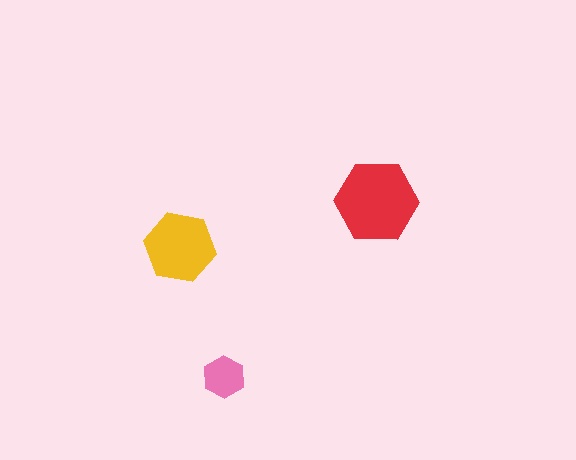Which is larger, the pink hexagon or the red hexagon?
The red one.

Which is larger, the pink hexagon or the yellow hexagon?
The yellow one.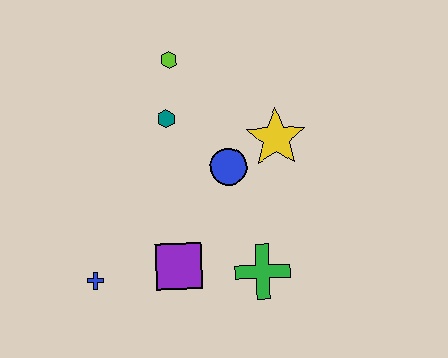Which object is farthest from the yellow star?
The blue cross is farthest from the yellow star.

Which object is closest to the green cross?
The purple square is closest to the green cross.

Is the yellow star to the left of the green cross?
No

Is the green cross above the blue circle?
No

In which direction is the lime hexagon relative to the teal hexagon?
The lime hexagon is above the teal hexagon.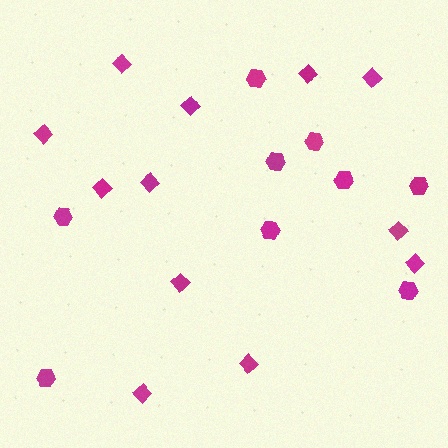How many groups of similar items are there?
There are 2 groups: one group of diamonds (12) and one group of hexagons (9).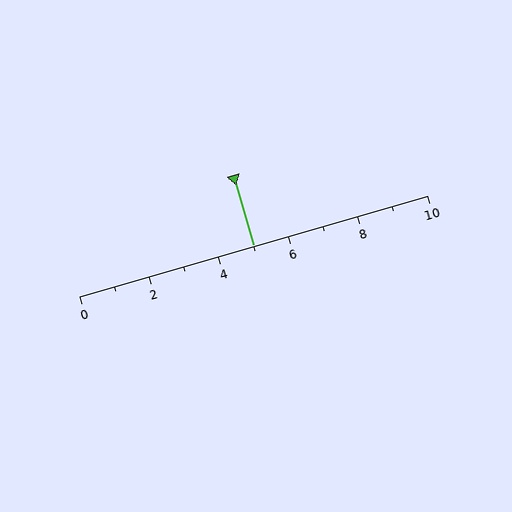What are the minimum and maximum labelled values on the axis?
The axis runs from 0 to 10.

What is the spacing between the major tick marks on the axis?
The major ticks are spaced 2 apart.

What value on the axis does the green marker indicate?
The marker indicates approximately 5.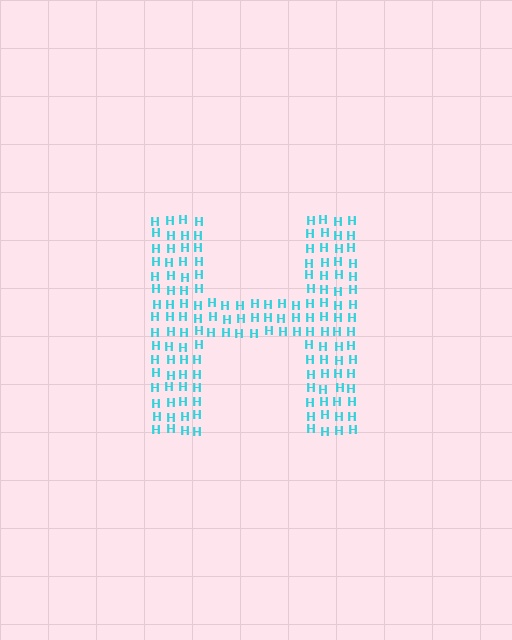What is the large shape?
The large shape is the letter H.